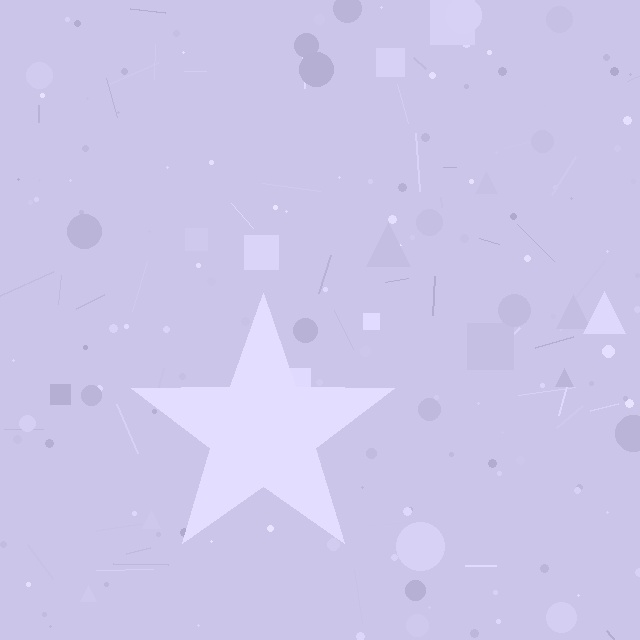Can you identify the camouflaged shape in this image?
The camouflaged shape is a star.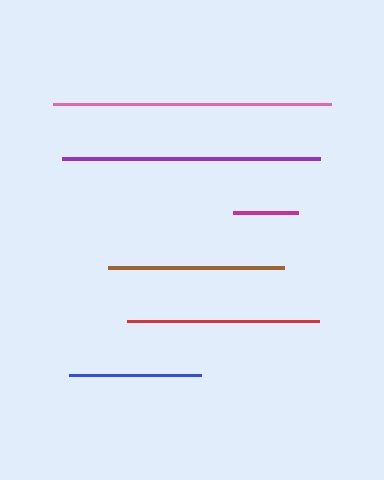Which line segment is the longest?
The pink line is the longest at approximately 278 pixels.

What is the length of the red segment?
The red segment is approximately 191 pixels long.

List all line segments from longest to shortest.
From longest to shortest: pink, purple, red, brown, blue, magenta.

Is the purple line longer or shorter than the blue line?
The purple line is longer than the blue line.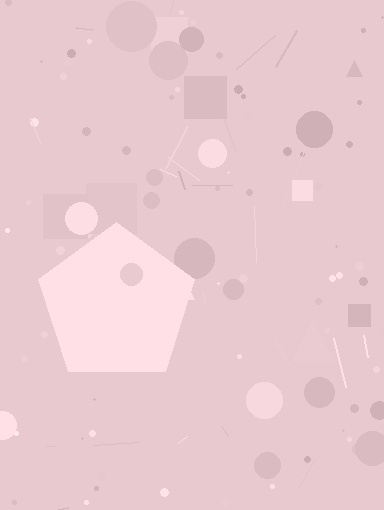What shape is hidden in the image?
A pentagon is hidden in the image.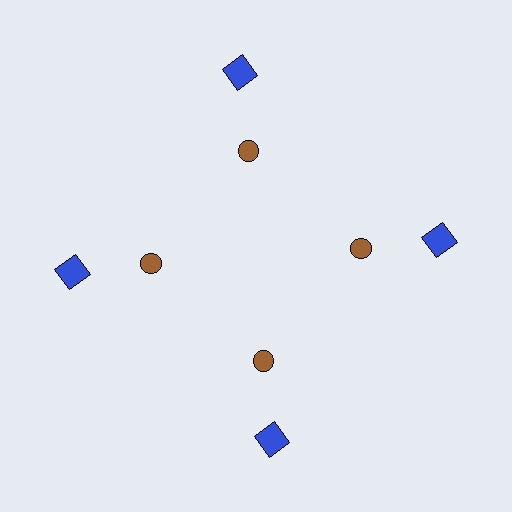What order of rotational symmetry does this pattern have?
This pattern has 4-fold rotational symmetry.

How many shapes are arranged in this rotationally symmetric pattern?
There are 8 shapes, arranged in 4 groups of 2.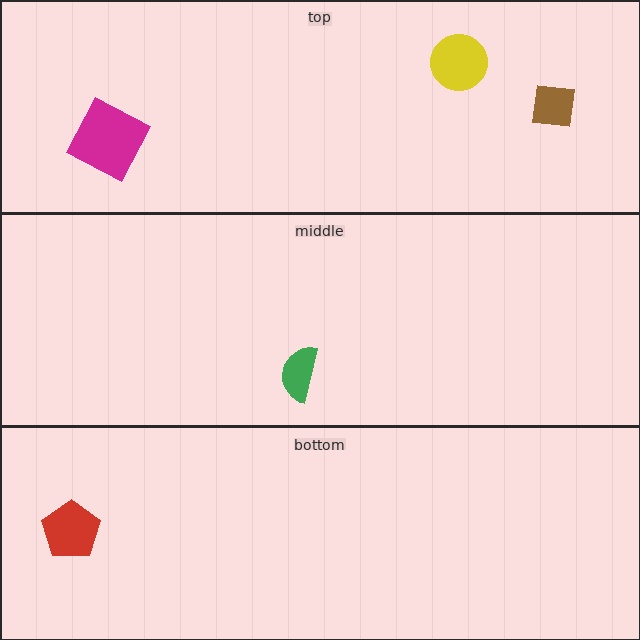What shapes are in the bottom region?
The red pentagon.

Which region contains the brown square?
The top region.